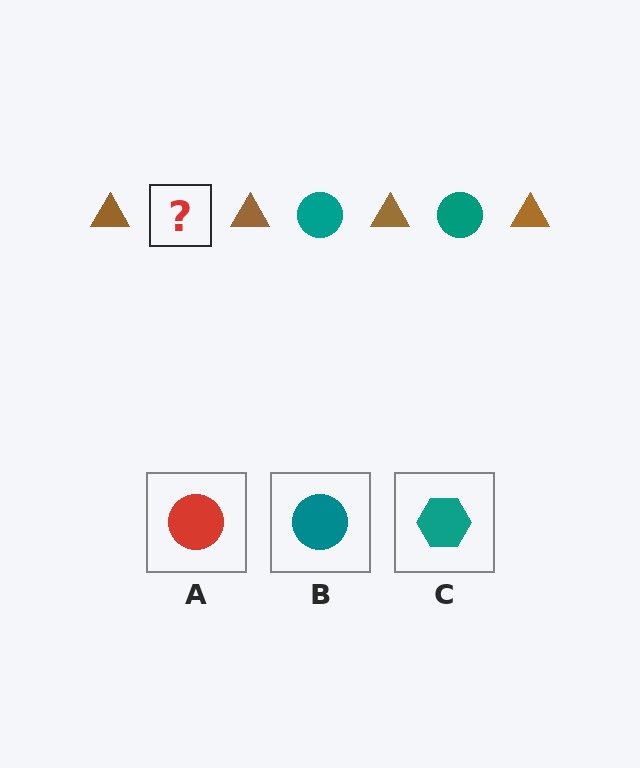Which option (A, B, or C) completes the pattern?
B.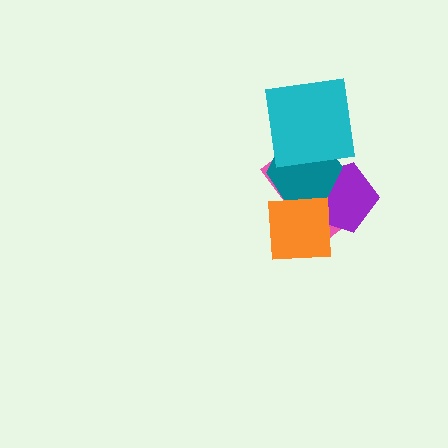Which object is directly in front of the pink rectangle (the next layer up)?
The purple pentagon is directly in front of the pink rectangle.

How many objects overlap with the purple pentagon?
3 objects overlap with the purple pentagon.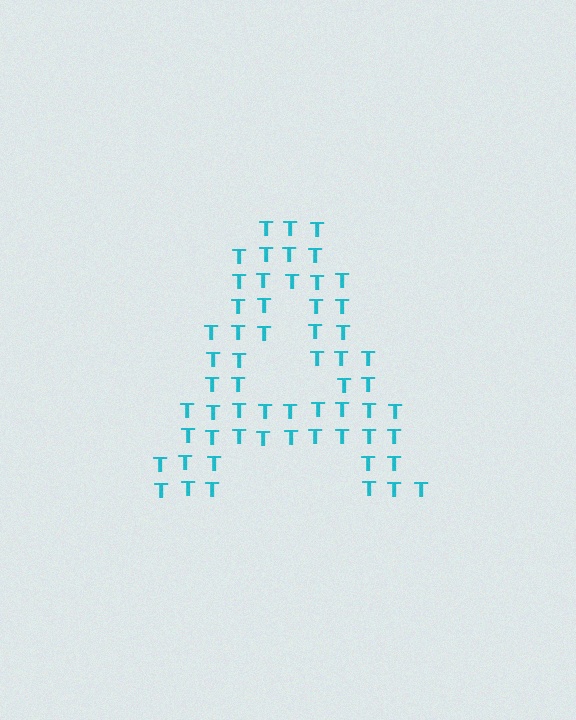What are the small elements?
The small elements are letter T's.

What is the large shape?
The large shape is the letter A.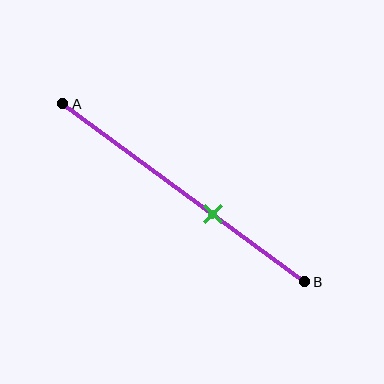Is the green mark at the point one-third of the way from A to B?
No, the mark is at about 60% from A, not at the 33% one-third point.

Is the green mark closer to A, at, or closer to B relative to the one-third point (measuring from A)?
The green mark is closer to point B than the one-third point of segment AB.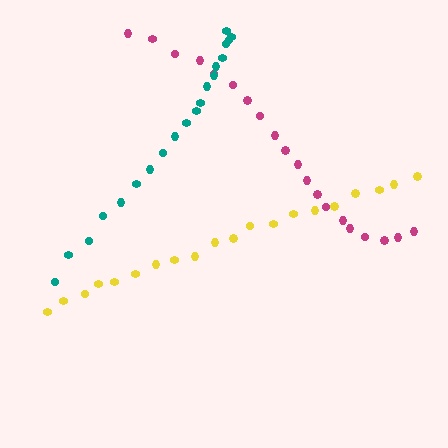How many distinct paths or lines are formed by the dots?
There are 3 distinct paths.